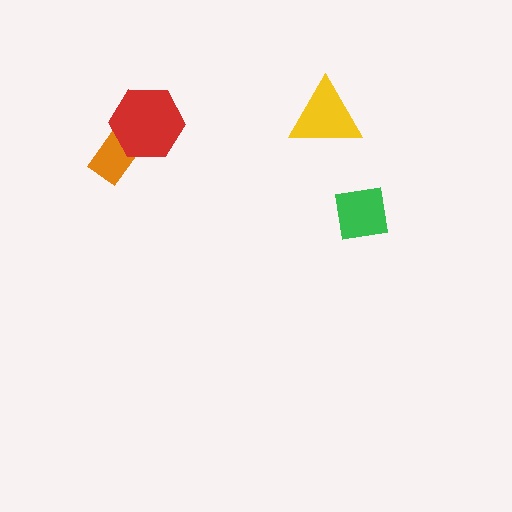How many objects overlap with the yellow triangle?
0 objects overlap with the yellow triangle.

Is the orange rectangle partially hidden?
Yes, it is partially covered by another shape.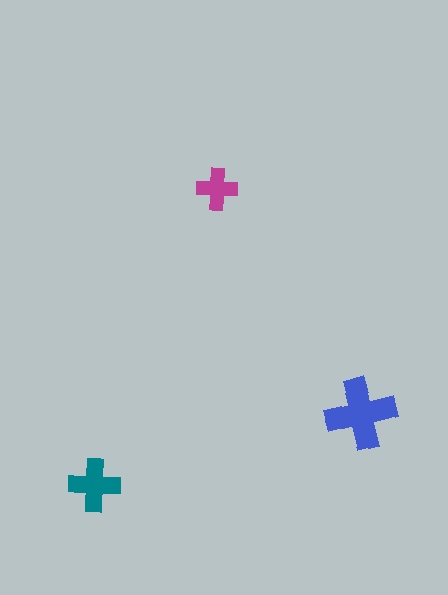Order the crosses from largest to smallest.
the blue one, the teal one, the magenta one.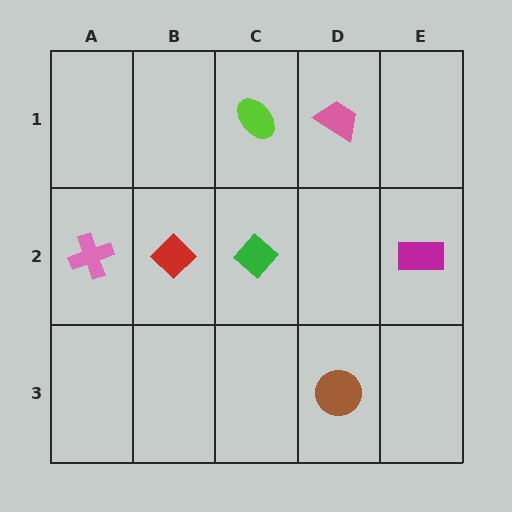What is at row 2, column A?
A pink cross.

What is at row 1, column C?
A lime ellipse.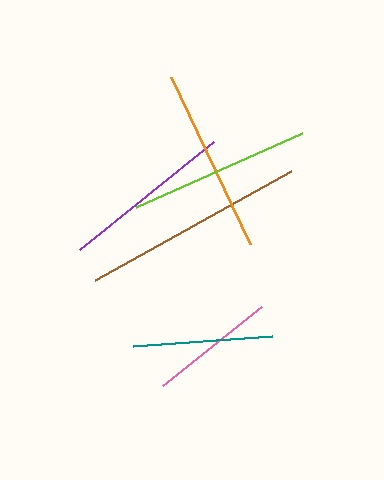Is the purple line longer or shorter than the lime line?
The lime line is longer than the purple line.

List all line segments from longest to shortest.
From longest to shortest: brown, orange, lime, purple, teal, pink.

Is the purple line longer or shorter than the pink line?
The purple line is longer than the pink line.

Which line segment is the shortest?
The pink line is the shortest at approximately 127 pixels.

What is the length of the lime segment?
The lime segment is approximately 183 pixels long.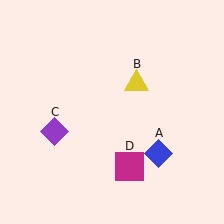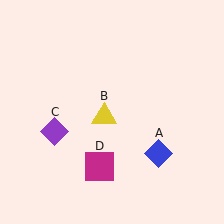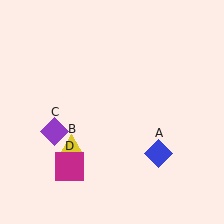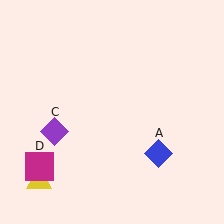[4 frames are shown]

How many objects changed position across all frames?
2 objects changed position: yellow triangle (object B), magenta square (object D).